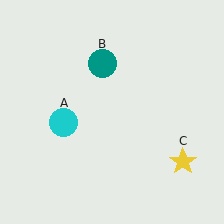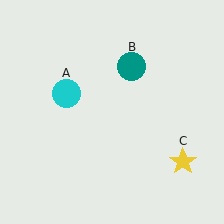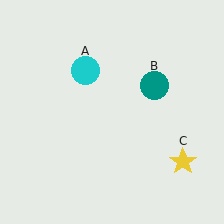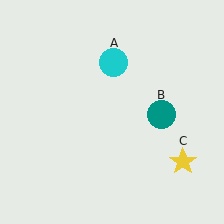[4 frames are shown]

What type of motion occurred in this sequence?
The cyan circle (object A), teal circle (object B) rotated clockwise around the center of the scene.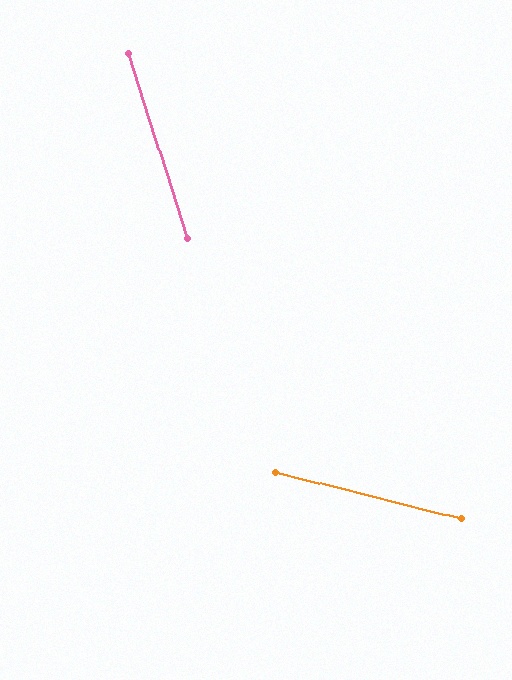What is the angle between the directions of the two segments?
Approximately 58 degrees.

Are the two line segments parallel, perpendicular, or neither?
Neither parallel nor perpendicular — they differ by about 58°.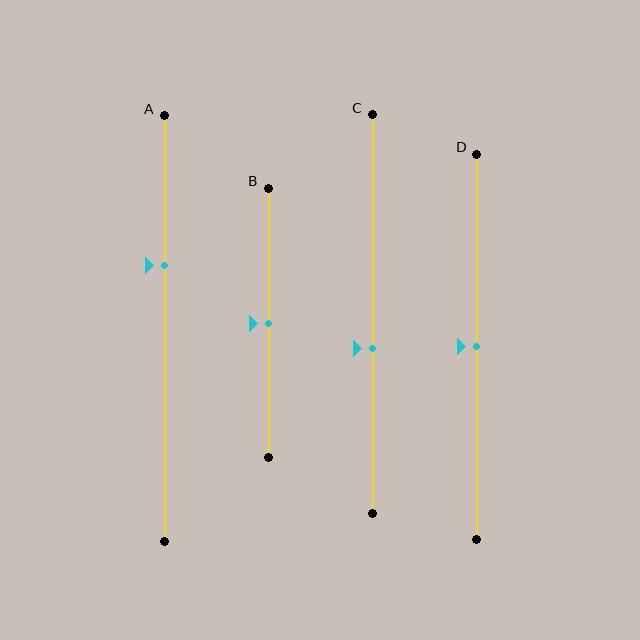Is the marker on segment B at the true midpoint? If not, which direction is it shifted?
Yes, the marker on segment B is at the true midpoint.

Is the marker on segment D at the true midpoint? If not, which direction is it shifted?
Yes, the marker on segment D is at the true midpoint.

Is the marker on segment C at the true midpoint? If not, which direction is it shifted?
No, the marker on segment C is shifted downward by about 9% of the segment length.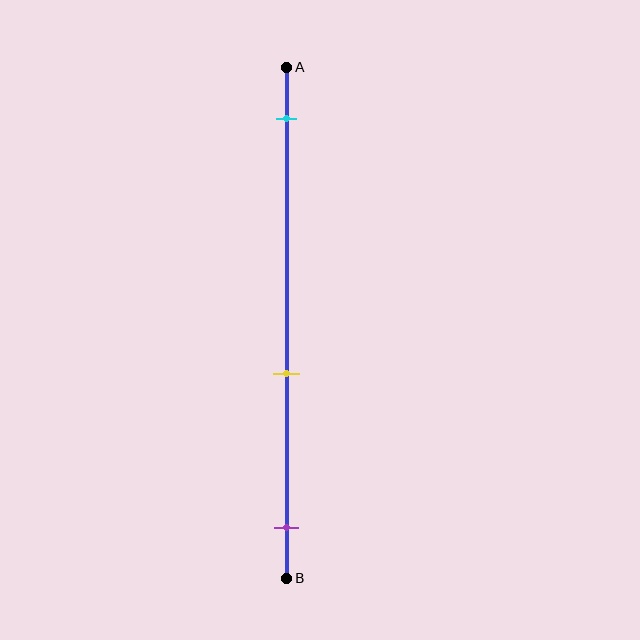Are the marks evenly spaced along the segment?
No, the marks are not evenly spaced.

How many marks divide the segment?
There are 3 marks dividing the segment.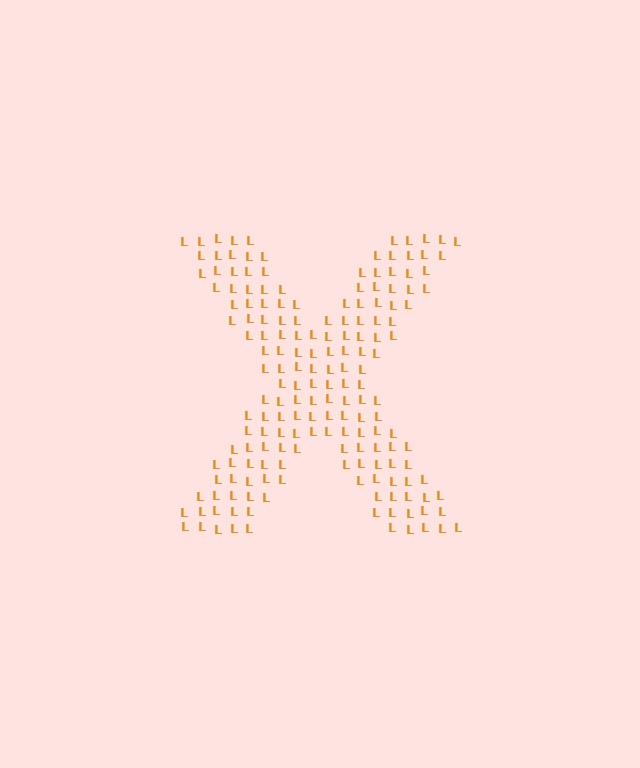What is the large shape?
The large shape is the letter X.